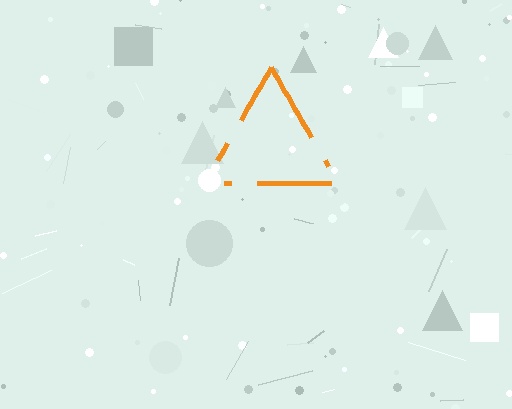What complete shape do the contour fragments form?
The contour fragments form a triangle.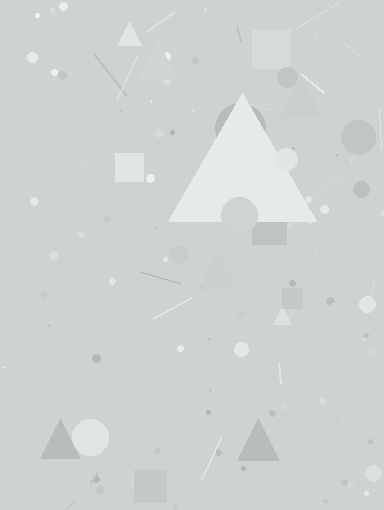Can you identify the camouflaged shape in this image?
The camouflaged shape is a triangle.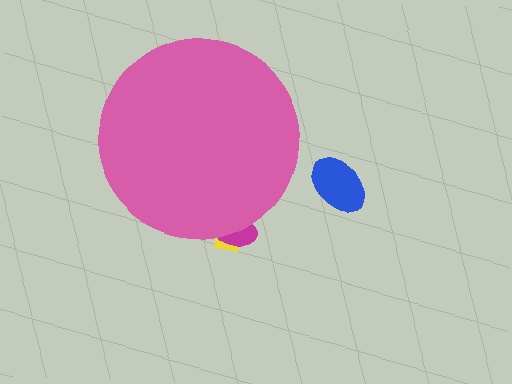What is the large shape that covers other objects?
A pink circle.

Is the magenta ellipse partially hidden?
Yes, the magenta ellipse is partially hidden behind the pink circle.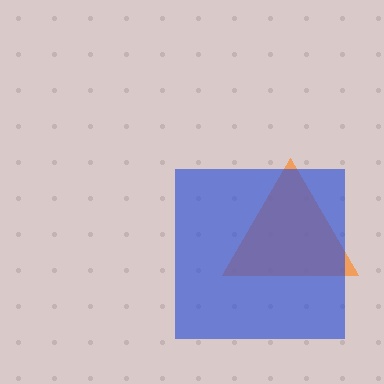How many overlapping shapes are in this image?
There are 2 overlapping shapes in the image.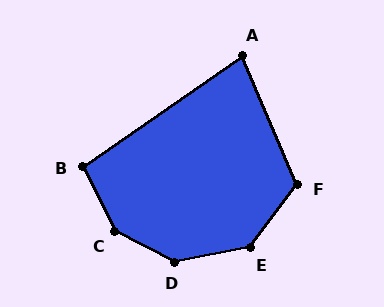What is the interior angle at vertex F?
Approximately 120 degrees (obtuse).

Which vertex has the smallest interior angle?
A, at approximately 79 degrees.